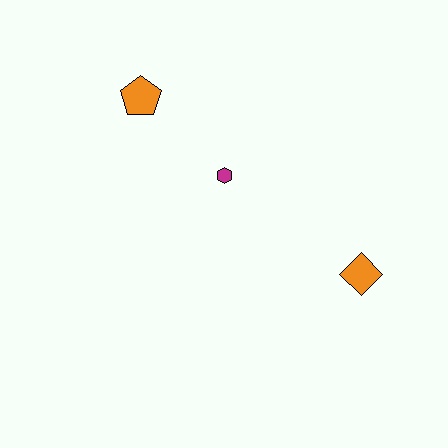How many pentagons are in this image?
There is 1 pentagon.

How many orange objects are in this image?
There are 2 orange objects.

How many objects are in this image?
There are 3 objects.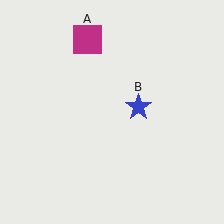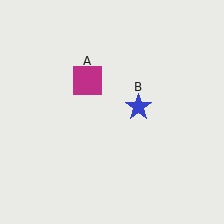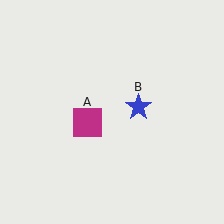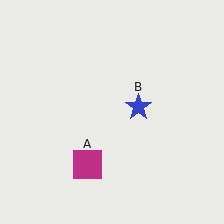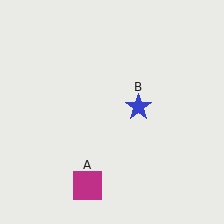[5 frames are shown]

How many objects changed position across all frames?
1 object changed position: magenta square (object A).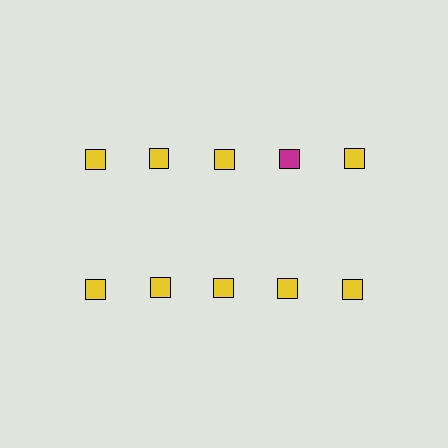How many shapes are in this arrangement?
There are 10 shapes arranged in a grid pattern.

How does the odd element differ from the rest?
It has a different color: magenta instead of yellow.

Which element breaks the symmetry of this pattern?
The magenta square in the top row, second from right column breaks the symmetry. All other shapes are yellow squares.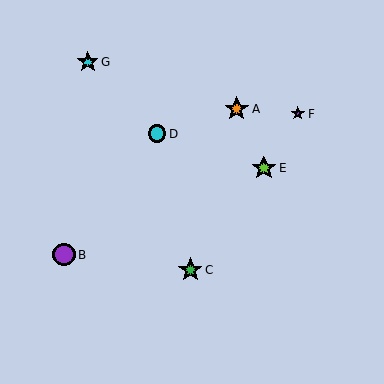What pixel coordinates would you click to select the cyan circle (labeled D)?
Click at (157, 134) to select the cyan circle D.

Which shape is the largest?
The green star (labeled C) is the largest.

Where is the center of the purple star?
The center of the purple star is at (298, 114).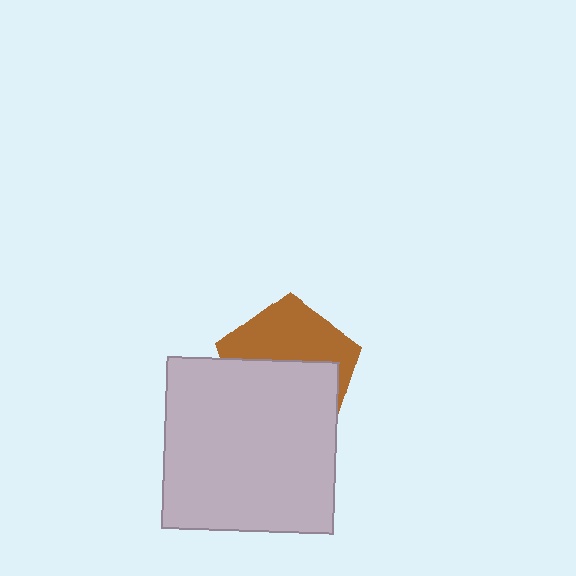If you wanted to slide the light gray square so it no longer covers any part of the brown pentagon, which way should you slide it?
Slide it down — that is the most direct way to separate the two shapes.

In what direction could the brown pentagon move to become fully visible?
The brown pentagon could move up. That would shift it out from behind the light gray square entirely.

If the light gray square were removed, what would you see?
You would see the complete brown pentagon.